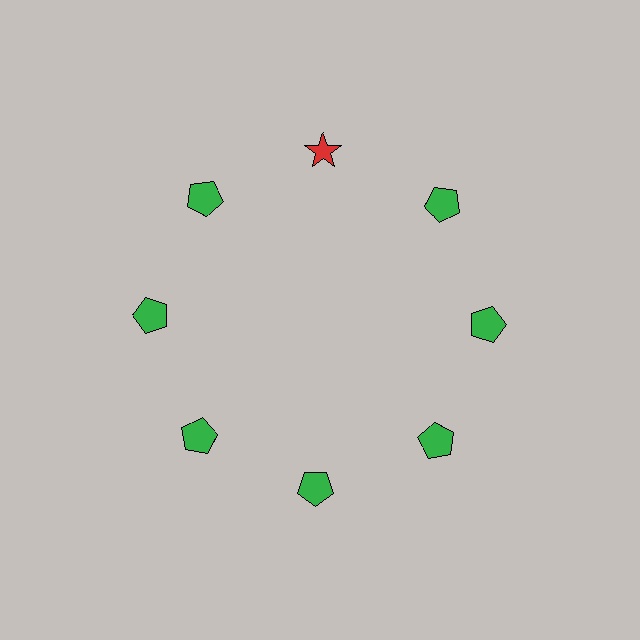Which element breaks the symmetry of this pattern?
The red star at roughly the 12 o'clock position breaks the symmetry. All other shapes are green pentagons.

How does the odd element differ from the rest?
It differs in both color (red instead of green) and shape (star instead of pentagon).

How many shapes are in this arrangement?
There are 8 shapes arranged in a ring pattern.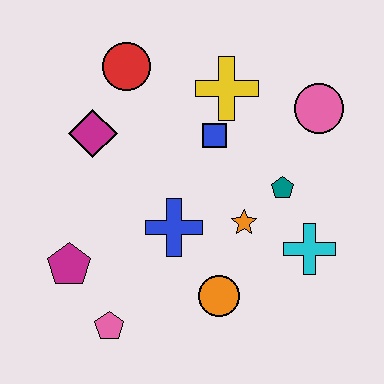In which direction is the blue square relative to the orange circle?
The blue square is above the orange circle.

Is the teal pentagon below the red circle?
Yes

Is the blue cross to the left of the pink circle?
Yes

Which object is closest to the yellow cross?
The blue square is closest to the yellow cross.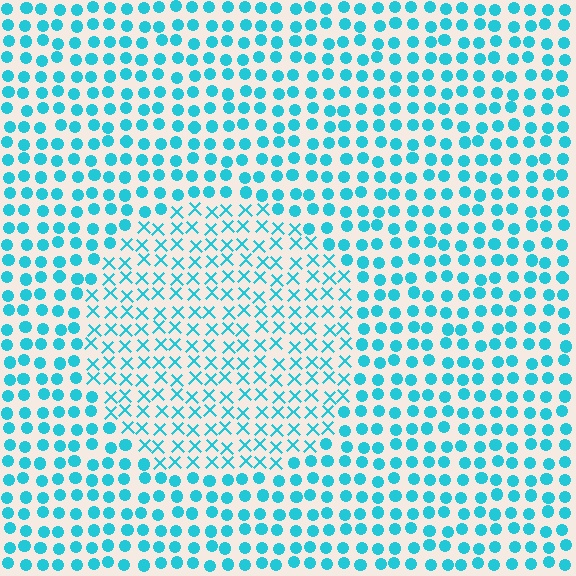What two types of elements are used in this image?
The image uses X marks inside the circle region and circles outside it.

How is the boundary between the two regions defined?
The boundary is defined by a change in element shape: X marks inside vs. circles outside. All elements share the same color and spacing.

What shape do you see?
I see a circle.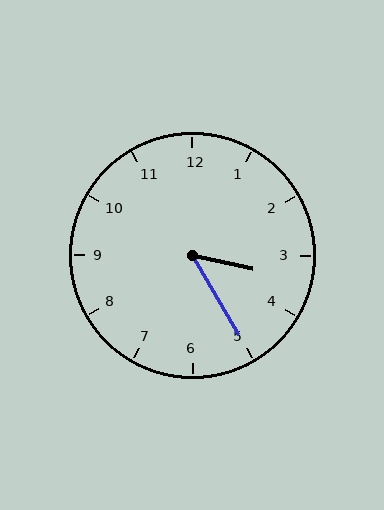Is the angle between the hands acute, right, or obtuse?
It is acute.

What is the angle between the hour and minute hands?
Approximately 48 degrees.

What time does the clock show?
3:25.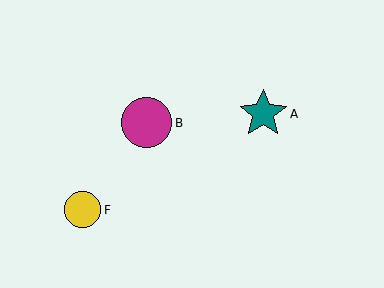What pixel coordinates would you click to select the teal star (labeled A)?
Click at (263, 114) to select the teal star A.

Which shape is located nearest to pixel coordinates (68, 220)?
The yellow circle (labeled F) at (83, 210) is nearest to that location.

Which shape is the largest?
The magenta circle (labeled B) is the largest.